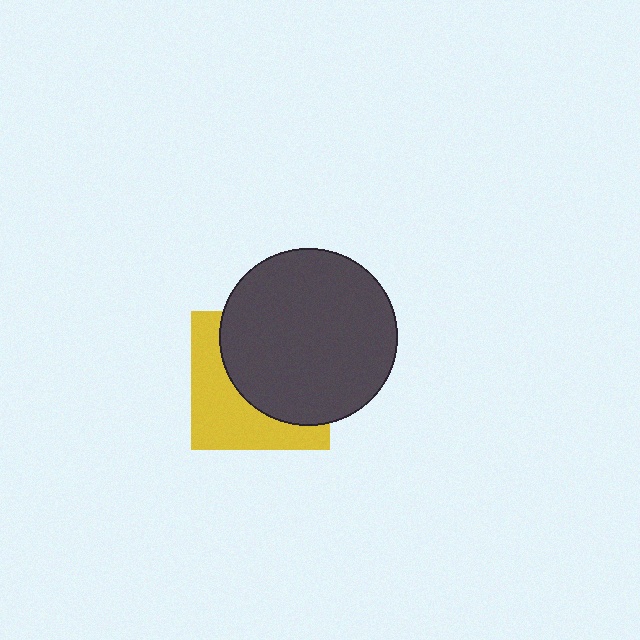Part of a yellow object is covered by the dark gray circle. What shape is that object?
It is a square.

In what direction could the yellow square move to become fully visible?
The yellow square could move toward the lower-left. That would shift it out from behind the dark gray circle entirely.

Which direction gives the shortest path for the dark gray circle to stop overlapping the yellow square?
Moving toward the upper-right gives the shortest separation.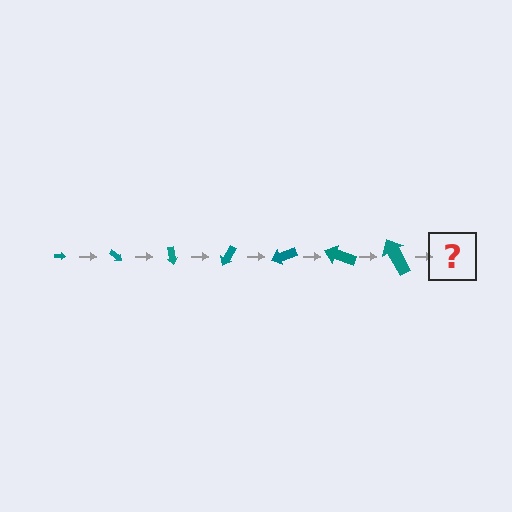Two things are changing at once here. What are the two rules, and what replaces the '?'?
The two rules are that the arrow grows larger each step and it rotates 40 degrees each step. The '?' should be an arrow, larger than the previous one and rotated 280 degrees from the start.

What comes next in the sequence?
The next element should be an arrow, larger than the previous one and rotated 280 degrees from the start.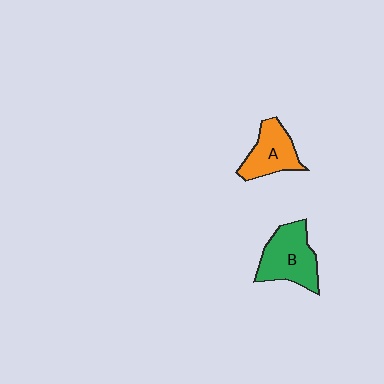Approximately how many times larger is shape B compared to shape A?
Approximately 1.3 times.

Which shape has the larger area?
Shape B (green).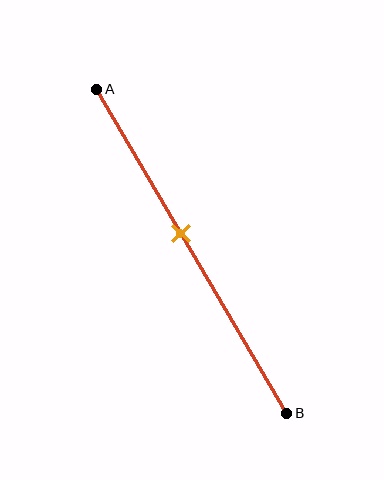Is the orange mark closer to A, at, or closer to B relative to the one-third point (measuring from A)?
The orange mark is closer to point B than the one-third point of segment AB.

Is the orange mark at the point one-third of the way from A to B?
No, the mark is at about 45% from A, not at the 33% one-third point.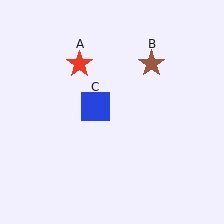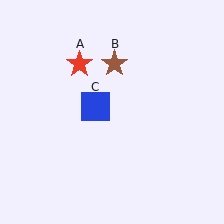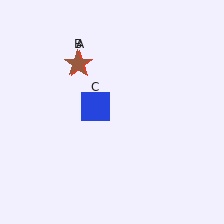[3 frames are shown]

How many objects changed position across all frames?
1 object changed position: brown star (object B).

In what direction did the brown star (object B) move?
The brown star (object B) moved left.